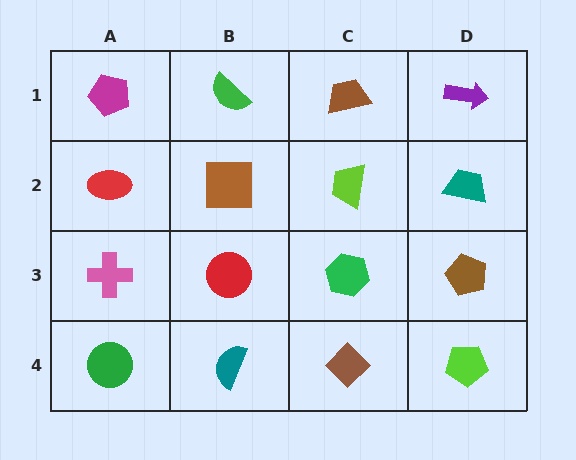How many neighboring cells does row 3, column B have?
4.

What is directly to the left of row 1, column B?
A magenta pentagon.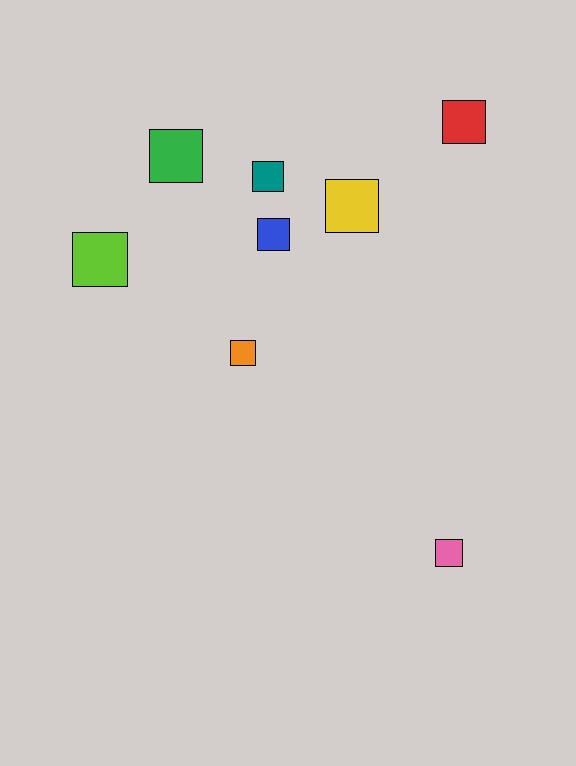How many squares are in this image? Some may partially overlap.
There are 8 squares.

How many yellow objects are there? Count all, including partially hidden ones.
There is 1 yellow object.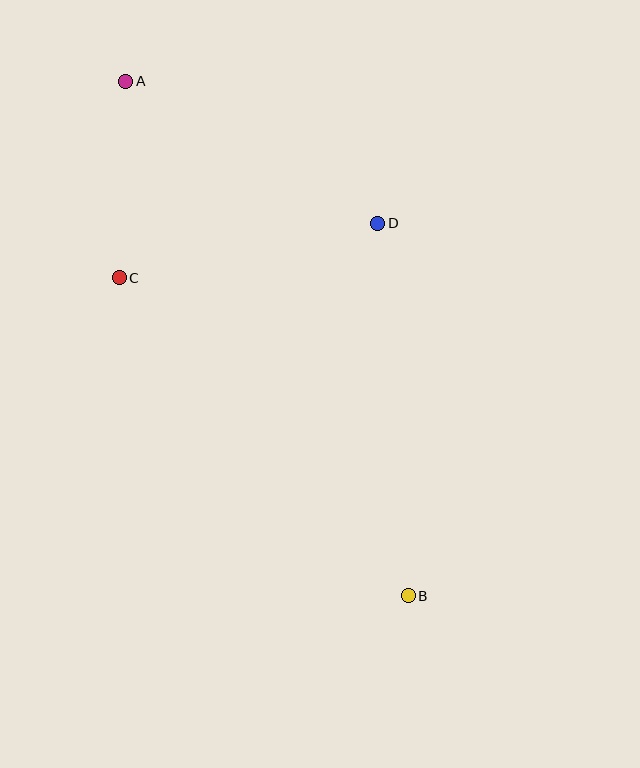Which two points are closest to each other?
Points A and C are closest to each other.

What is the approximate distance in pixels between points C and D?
The distance between C and D is approximately 264 pixels.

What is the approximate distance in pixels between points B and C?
The distance between B and C is approximately 430 pixels.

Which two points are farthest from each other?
Points A and B are farthest from each other.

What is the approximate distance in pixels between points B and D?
The distance between B and D is approximately 374 pixels.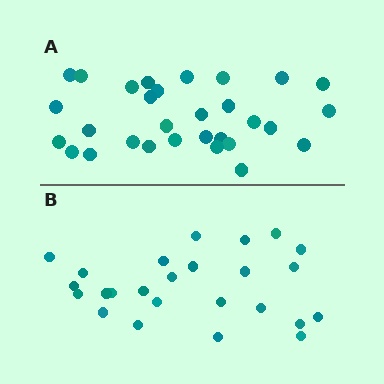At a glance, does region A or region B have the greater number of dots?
Region A (the top region) has more dots.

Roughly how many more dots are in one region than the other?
Region A has about 5 more dots than region B.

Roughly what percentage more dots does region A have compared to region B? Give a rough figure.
About 20% more.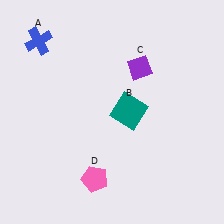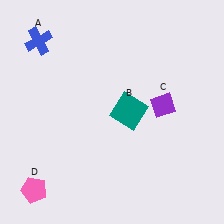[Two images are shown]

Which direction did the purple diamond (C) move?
The purple diamond (C) moved down.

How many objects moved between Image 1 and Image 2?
2 objects moved between the two images.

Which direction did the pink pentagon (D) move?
The pink pentagon (D) moved left.